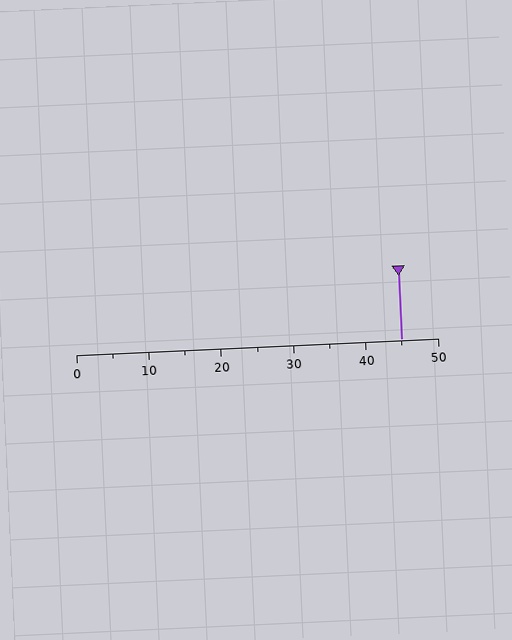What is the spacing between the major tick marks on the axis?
The major ticks are spaced 10 apart.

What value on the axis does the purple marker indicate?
The marker indicates approximately 45.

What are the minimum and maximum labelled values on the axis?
The axis runs from 0 to 50.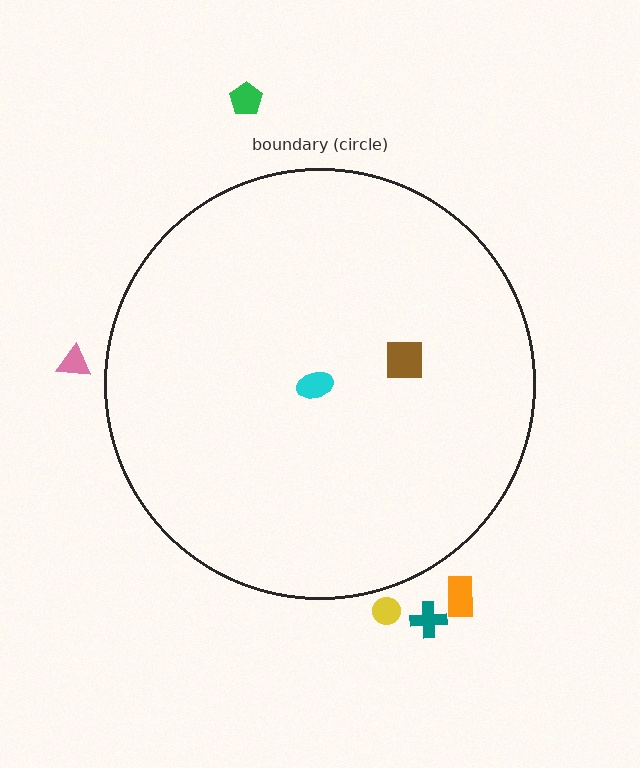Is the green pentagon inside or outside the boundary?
Outside.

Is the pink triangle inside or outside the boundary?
Outside.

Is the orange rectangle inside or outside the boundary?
Outside.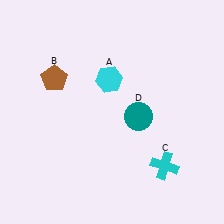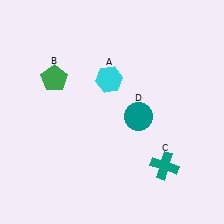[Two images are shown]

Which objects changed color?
B changed from brown to green. C changed from cyan to teal.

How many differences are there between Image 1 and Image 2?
There are 2 differences between the two images.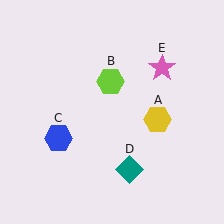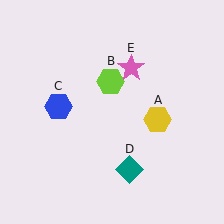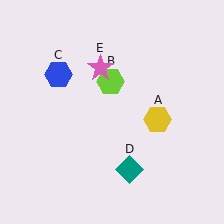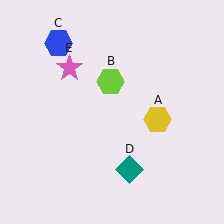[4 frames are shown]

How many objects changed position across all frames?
2 objects changed position: blue hexagon (object C), pink star (object E).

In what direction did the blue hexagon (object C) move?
The blue hexagon (object C) moved up.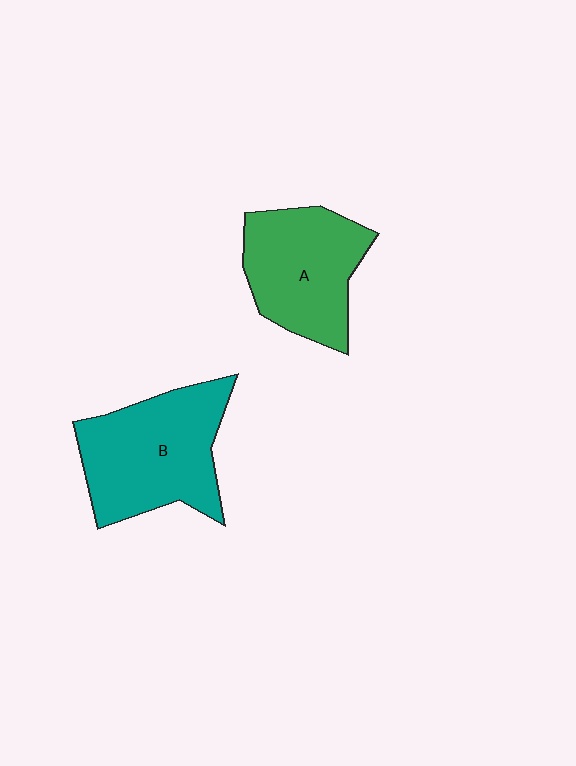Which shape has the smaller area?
Shape A (green).